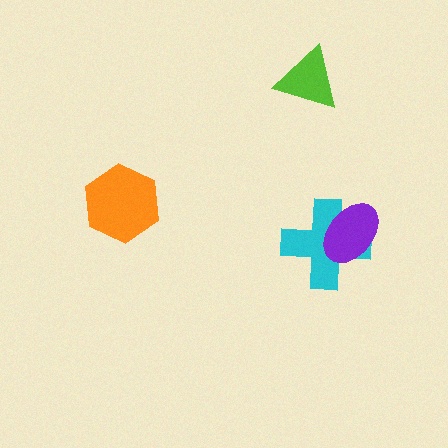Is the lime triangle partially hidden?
No, no other shape covers it.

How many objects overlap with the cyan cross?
1 object overlaps with the cyan cross.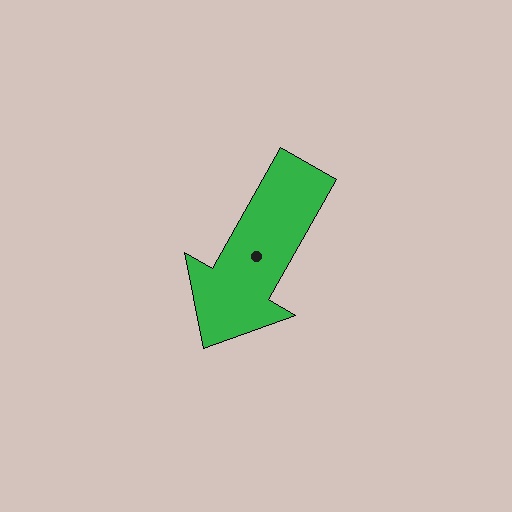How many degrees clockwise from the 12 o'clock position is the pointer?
Approximately 210 degrees.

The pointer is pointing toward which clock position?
Roughly 7 o'clock.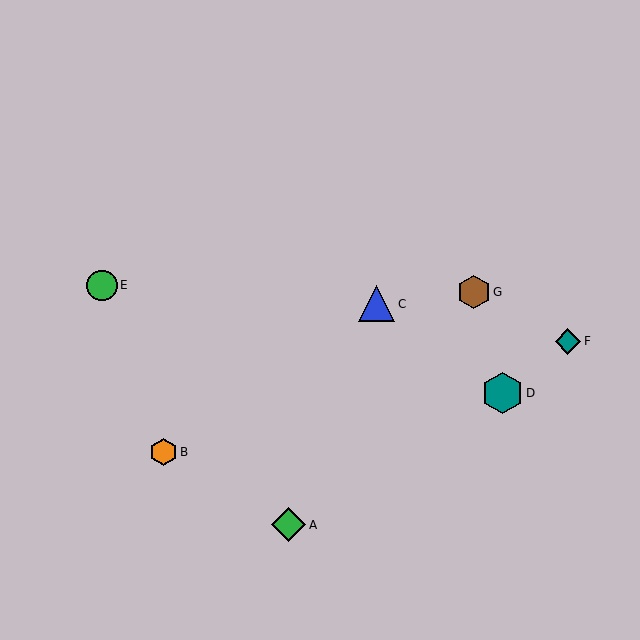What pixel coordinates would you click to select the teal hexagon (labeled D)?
Click at (502, 393) to select the teal hexagon D.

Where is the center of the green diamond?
The center of the green diamond is at (289, 525).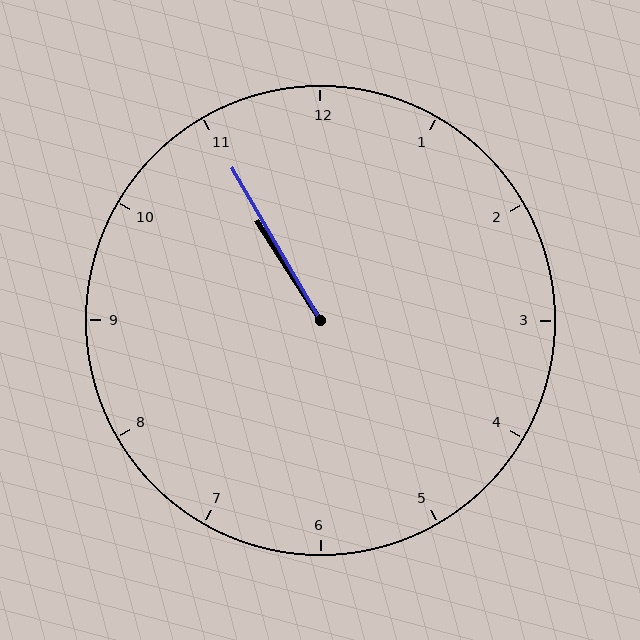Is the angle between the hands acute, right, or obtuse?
It is acute.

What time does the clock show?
10:55.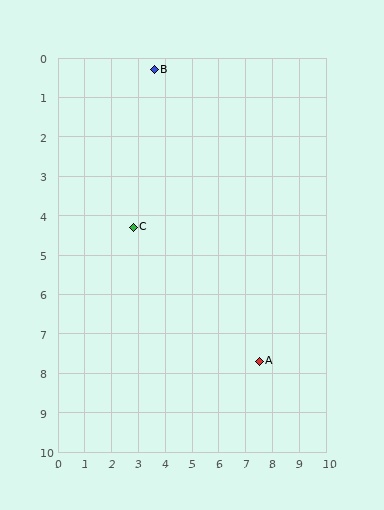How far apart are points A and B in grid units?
Points A and B are about 8.4 grid units apart.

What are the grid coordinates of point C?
Point C is at approximately (2.8, 4.3).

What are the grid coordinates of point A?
Point A is at approximately (7.5, 7.7).